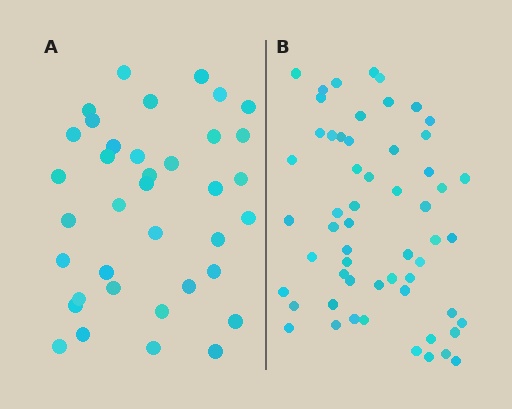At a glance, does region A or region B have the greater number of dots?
Region B (the right region) has more dots.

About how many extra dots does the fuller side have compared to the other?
Region B has approximately 20 more dots than region A.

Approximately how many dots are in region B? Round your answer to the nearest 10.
About 60 dots. (The exact count is 57, which rounds to 60.)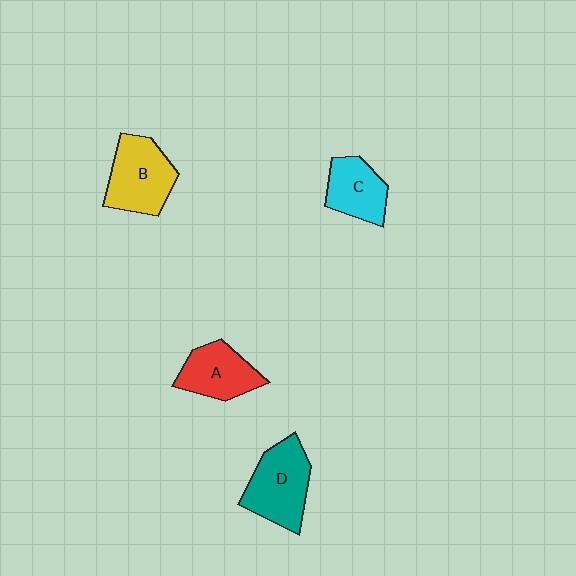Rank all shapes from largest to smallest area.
From largest to smallest: D (teal), B (yellow), A (red), C (cyan).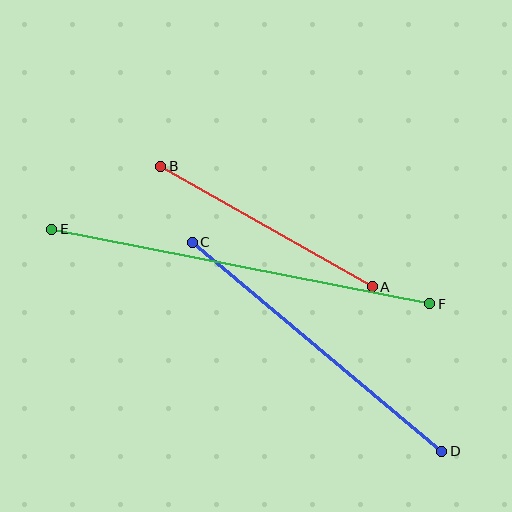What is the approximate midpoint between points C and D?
The midpoint is at approximately (317, 347) pixels.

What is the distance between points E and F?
The distance is approximately 385 pixels.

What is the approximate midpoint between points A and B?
The midpoint is at approximately (266, 227) pixels.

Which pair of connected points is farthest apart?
Points E and F are farthest apart.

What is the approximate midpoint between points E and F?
The midpoint is at approximately (241, 266) pixels.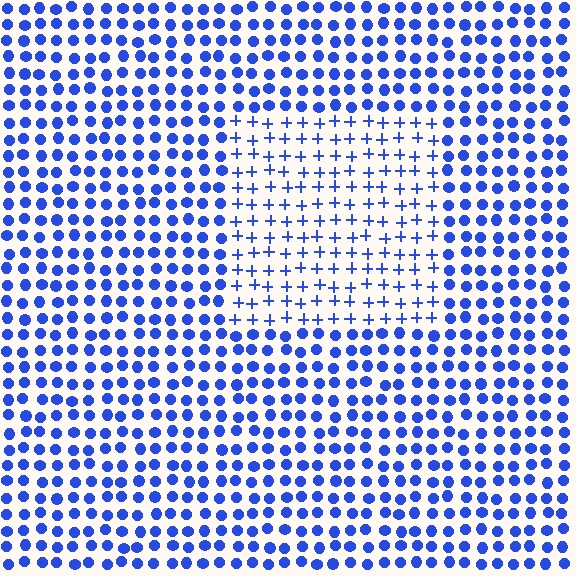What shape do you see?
I see a rectangle.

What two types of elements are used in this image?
The image uses plus signs inside the rectangle region and circles outside it.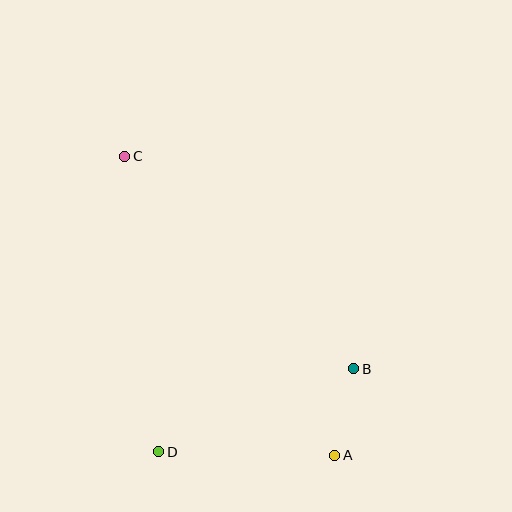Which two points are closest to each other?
Points A and B are closest to each other.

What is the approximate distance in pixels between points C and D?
The distance between C and D is approximately 298 pixels.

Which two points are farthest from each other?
Points A and C are farthest from each other.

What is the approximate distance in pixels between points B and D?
The distance between B and D is approximately 212 pixels.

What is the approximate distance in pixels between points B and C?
The distance between B and C is approximately 313 pixels.